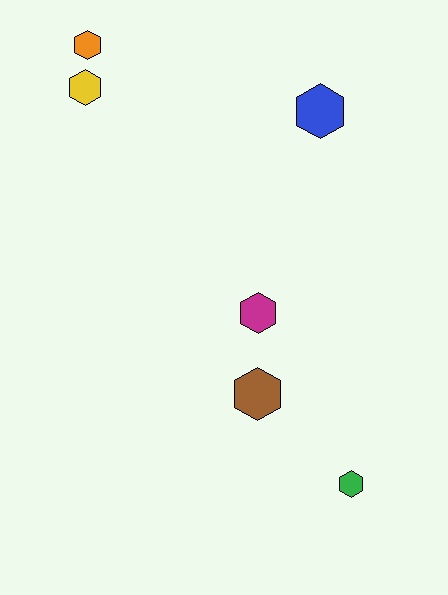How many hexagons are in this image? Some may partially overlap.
There are 6 hexagons.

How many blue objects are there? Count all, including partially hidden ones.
There is 1 blue object.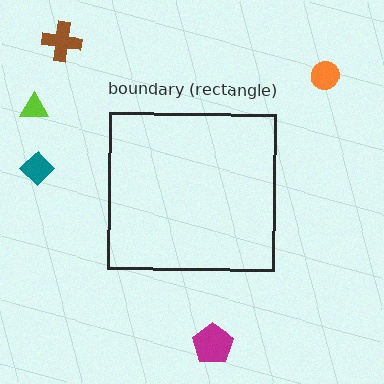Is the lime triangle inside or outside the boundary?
Outside.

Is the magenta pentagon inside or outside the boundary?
Outside.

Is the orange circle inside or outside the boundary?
Outside.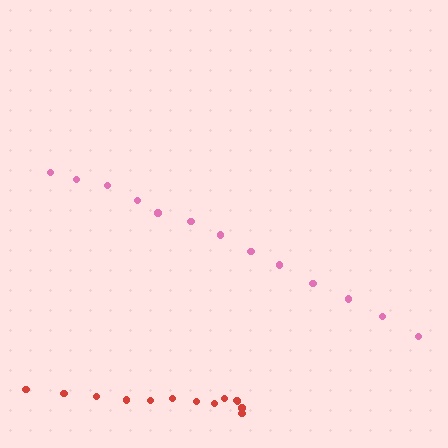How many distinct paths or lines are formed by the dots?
There are 2 distinct paths.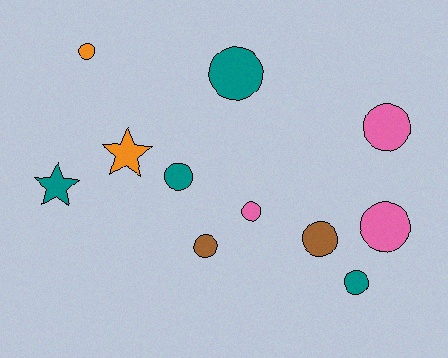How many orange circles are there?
There is 1 orange circle.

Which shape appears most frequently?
Circle, with 9 objects.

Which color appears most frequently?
Teal, with 4 objects.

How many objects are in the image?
There are 11 objects.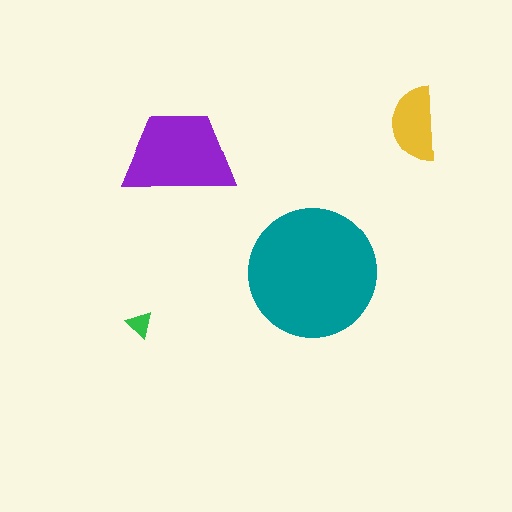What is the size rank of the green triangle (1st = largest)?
4th.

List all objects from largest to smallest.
The teal circle, the purple trapezoid, the yellow semicircle, the green triangle.